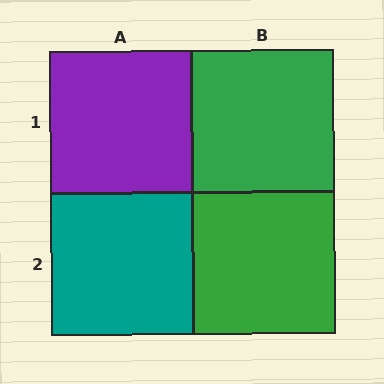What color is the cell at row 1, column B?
Green.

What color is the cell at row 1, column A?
Purple.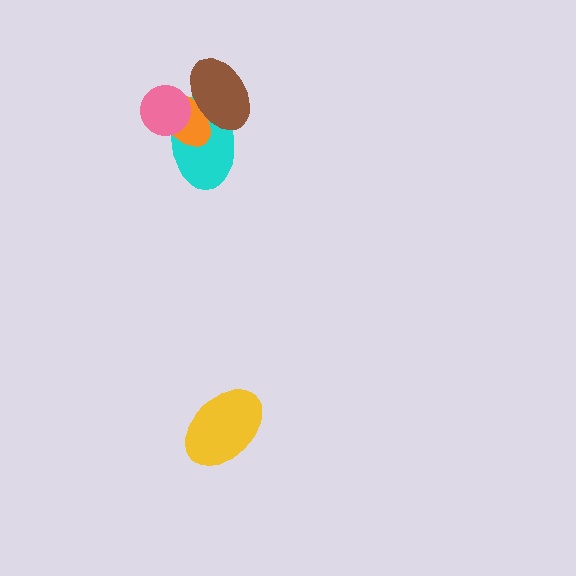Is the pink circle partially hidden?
Yes, it is partially covered by another shape.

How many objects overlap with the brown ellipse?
3 objects overlap with the brown ellipse.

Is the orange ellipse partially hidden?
Yes, it is partially covered by another shape.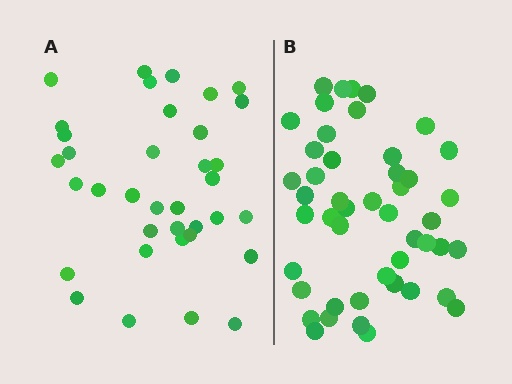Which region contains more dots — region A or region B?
Region B (the right region) has more dots.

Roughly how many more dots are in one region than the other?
Region B has roughly 12 or so more dots than region A.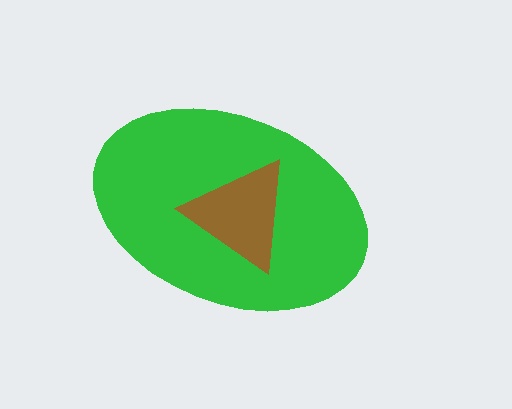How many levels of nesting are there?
2.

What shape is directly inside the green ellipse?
The brown triangle.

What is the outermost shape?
The green ellipse.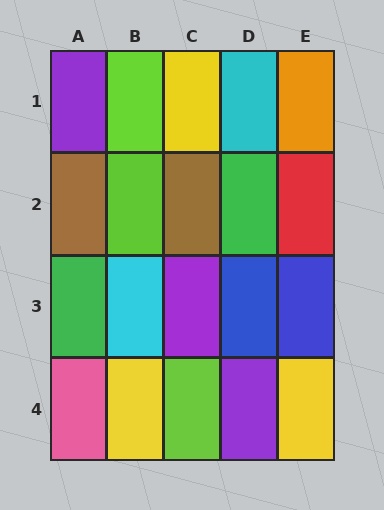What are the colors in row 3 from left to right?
Green, cyan, purple, blue, blue.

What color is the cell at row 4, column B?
Yellow.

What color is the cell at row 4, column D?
Purple.